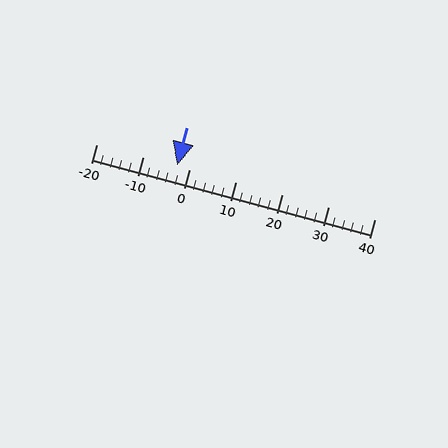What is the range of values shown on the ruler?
The ruler shows values from -20 to 40.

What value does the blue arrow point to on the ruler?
The blue arrow points to approximately -3.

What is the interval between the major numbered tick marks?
The major tick marks are spaced 10 units apart.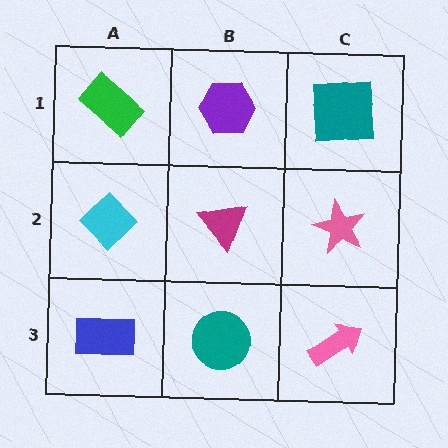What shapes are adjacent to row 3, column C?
A pink star (row 2, column C), a teal circle (row 3, column B).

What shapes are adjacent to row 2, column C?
A teal square (row 1, column C), a pink arrow (row 3, column C), a magenta triangle (row 2, column B).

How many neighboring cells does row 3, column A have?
2.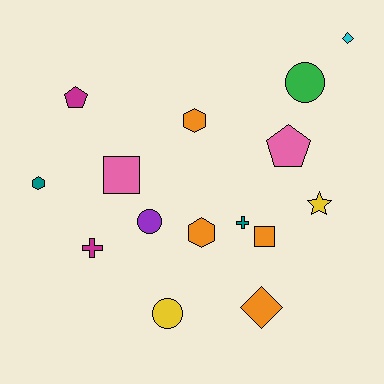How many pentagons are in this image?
There are 2 pentagons.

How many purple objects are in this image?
There is 1 purple object.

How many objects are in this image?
There are 15 objects.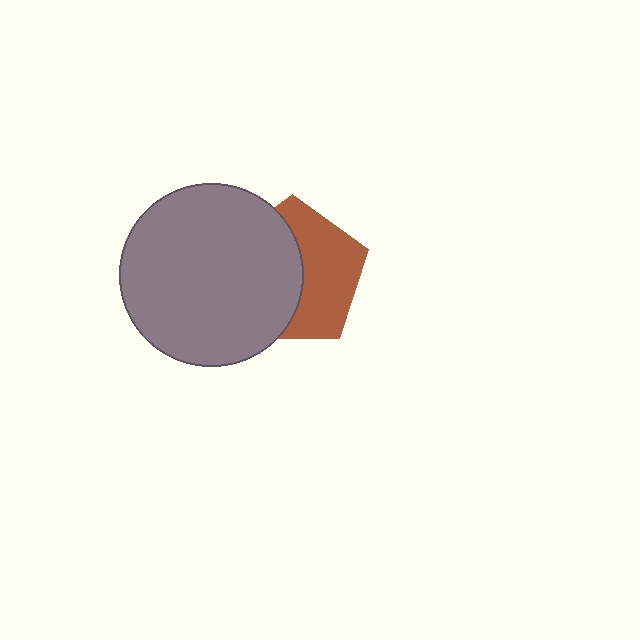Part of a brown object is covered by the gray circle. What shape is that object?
It is a pentagon.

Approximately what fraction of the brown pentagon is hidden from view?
Roughly 51% of the brown pentagon is hidden behind the gray circle.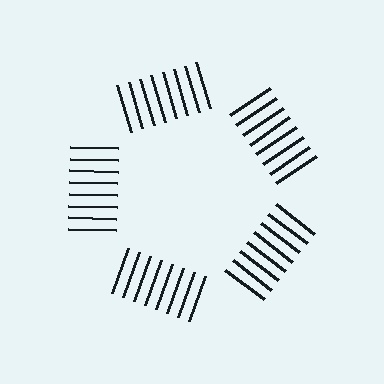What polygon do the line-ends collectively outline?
An illusory pentagon — the line segments terminate on its edges but no continuous stroke is drawn.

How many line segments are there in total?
40 — 8 along each of the 5 edges.